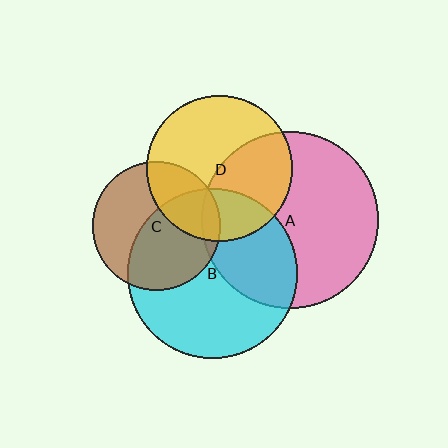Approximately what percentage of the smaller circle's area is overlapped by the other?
Approximately 30%.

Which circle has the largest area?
Circle A (pink).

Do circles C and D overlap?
Yes.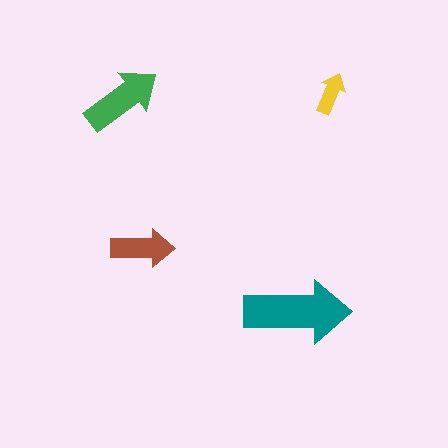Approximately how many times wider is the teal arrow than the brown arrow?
About 1.5 times wider.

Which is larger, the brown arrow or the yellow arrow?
The brown one.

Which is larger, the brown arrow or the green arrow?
The green one.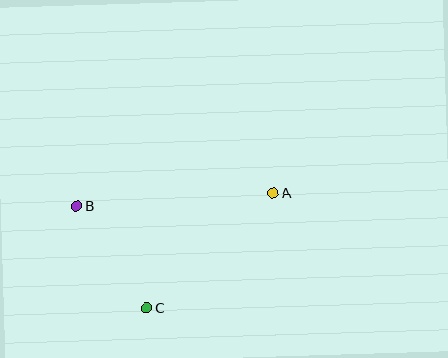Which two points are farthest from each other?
Points A and B are farthest from each other.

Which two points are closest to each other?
Points B and C are closest to each other.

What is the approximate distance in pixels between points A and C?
The distance between A and C is approximately 171 pixels.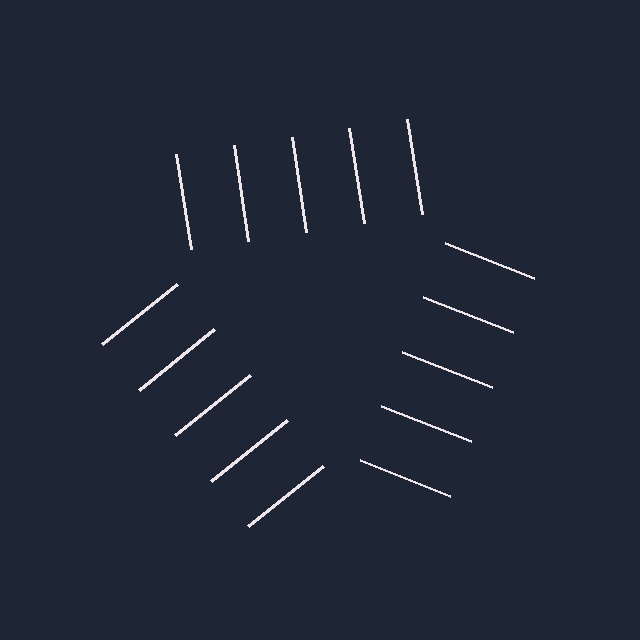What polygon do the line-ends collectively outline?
An illusory triangle — the line segments terminate on its edges but no continuous stroke is drawn.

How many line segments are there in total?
15 — 5 along each of the 3 edges.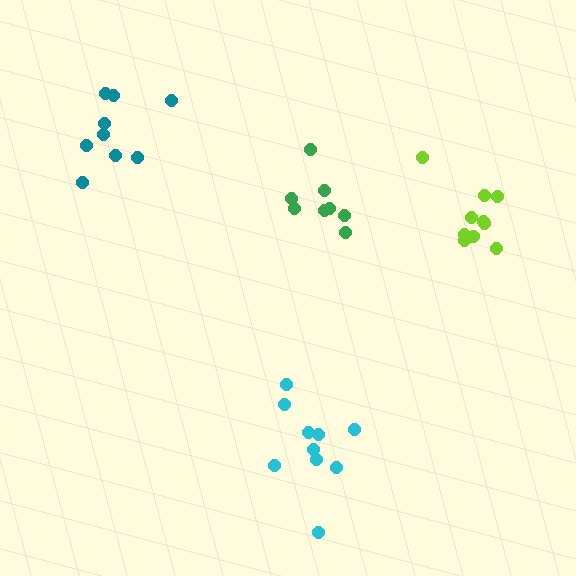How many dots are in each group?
Group 1: 10 dots, Group 2: 9 dots, Group 3: 8 dots, Group 4: 10 dots (37 total).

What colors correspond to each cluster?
The clusters are colored: cyan, teal, green, lime.